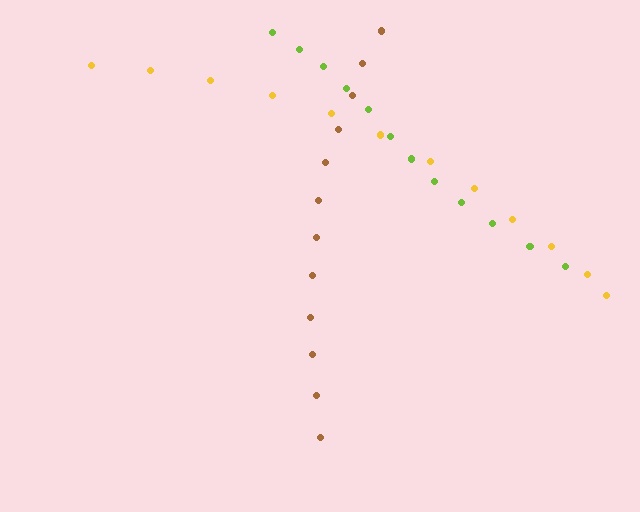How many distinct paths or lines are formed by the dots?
There are 3 distinct paths.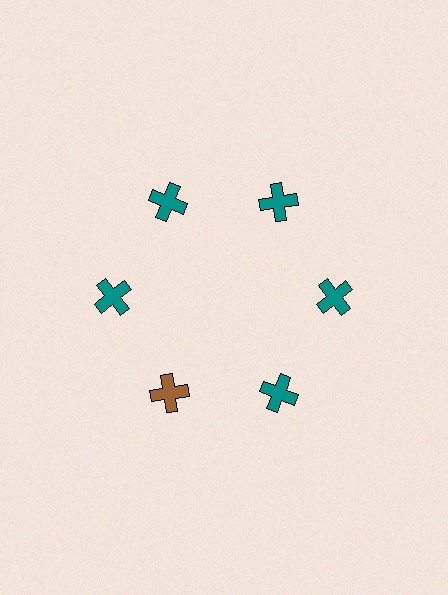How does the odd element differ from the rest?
It has a different color: brown instead of teal.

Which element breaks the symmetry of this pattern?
The brown cross at roughly the 7 o'clock position breaks the symmetry. All other shapes are teal crosses.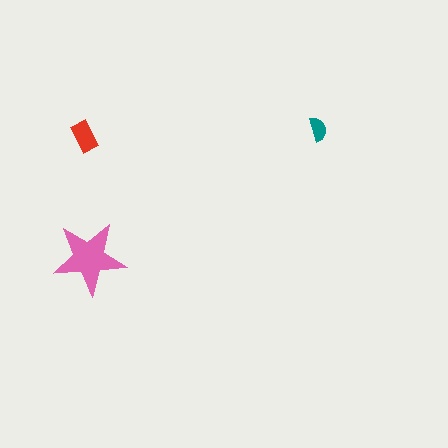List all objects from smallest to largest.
The teal semicircle, the red rectangle, the pink star.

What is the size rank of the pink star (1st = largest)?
1st.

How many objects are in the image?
There are 3 objects in the image.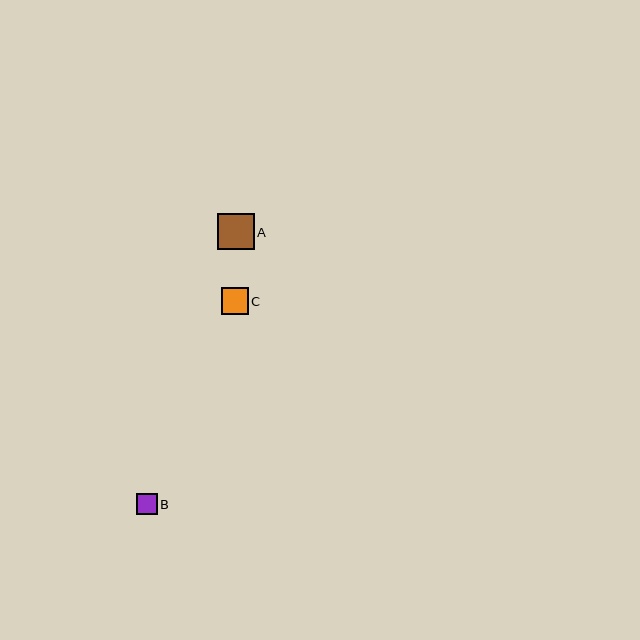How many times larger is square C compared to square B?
Square C is approximately 1.3 times the size of square B.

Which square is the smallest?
Square B is the smallest with a size of approximately 21 pixels.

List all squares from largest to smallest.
From largest to smallest: A, C, B.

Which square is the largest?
Square A is the largest with a size of approximately 37 pixels.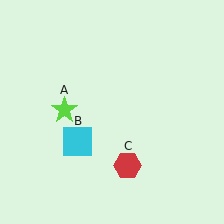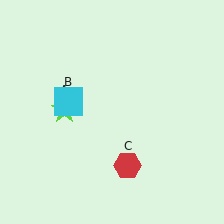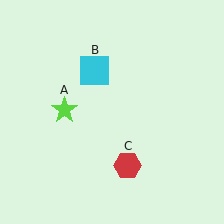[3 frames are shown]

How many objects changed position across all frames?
1 object changed position: cyan square (object B).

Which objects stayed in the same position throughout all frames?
Lime star (object A) and red hexagon (object C) remained stationary.